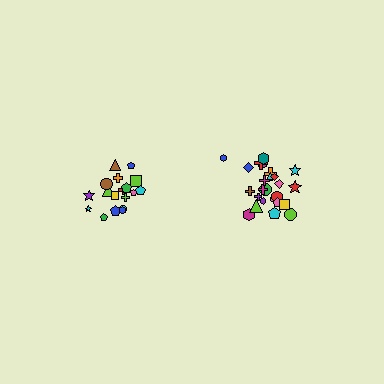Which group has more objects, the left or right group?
The right group.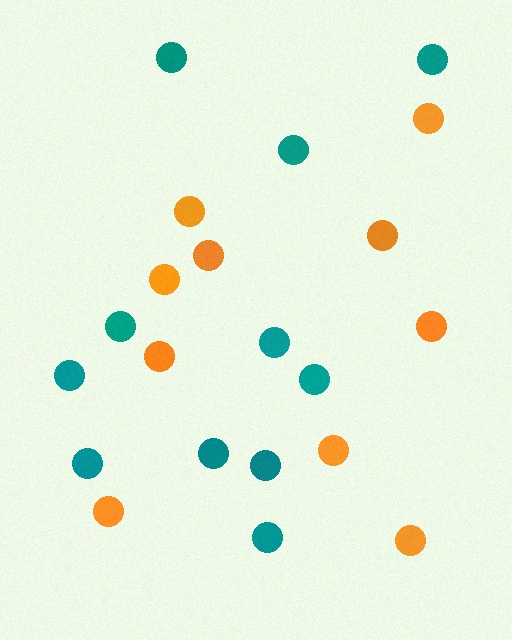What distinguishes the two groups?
There are 2 groups: one group of orange circles (10) and one group of teal circles (11).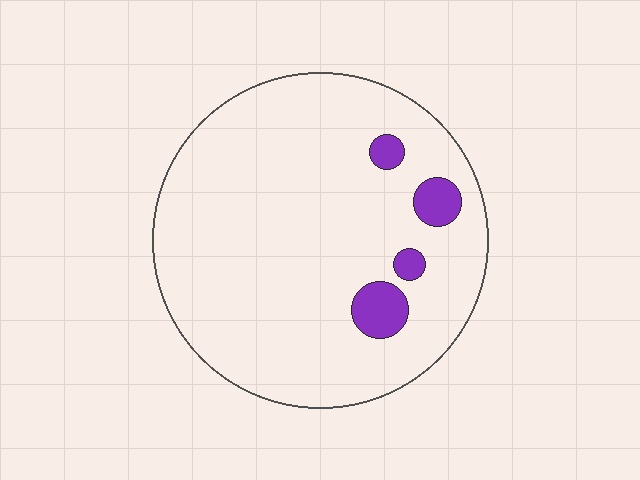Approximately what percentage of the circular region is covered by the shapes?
Approximately 5%.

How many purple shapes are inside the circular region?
4.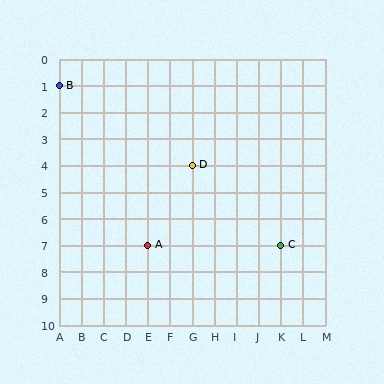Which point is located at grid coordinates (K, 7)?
Point C is at (K, 7).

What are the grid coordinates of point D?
Point D is at grid coordinates (G, 4).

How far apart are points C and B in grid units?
Points C and B are 10 columns and 6 rows apart (about 11.7 grid units diagonally).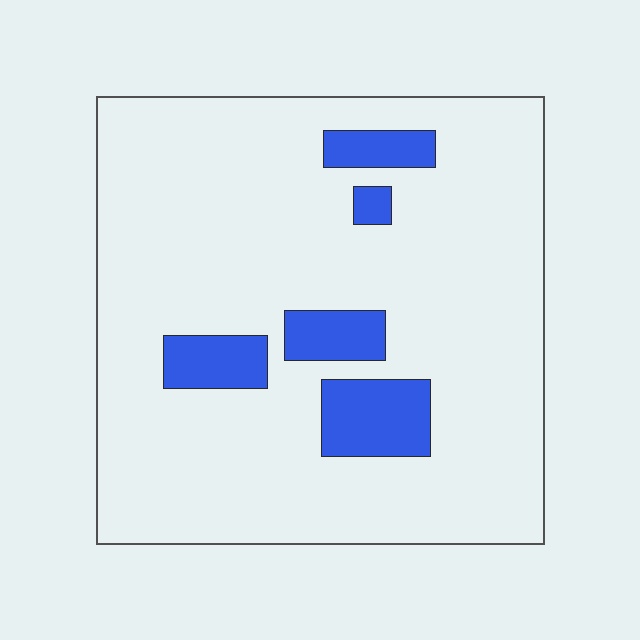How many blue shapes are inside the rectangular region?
5.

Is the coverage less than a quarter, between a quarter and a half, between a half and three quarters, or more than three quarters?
Less than a quarter.